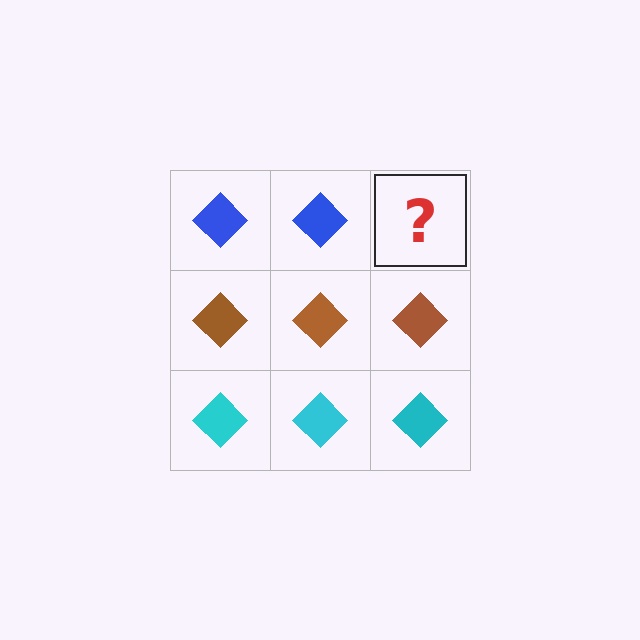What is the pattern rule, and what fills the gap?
The rule is that each row has a consistent color. The gap should be filled with a blue diamond.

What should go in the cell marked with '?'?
The missing cell should contain a blue diamond.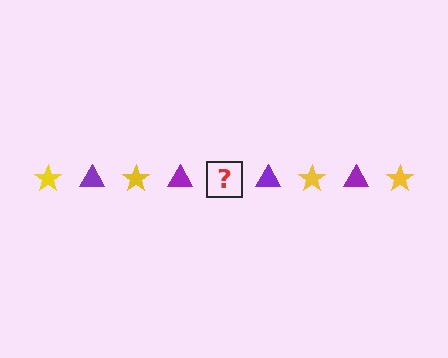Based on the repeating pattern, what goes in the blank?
The blank should be a yellow star.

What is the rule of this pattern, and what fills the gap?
The rule is that the pattern alternates between yellow star and purple triangle. The gap should be filled with a yellow star.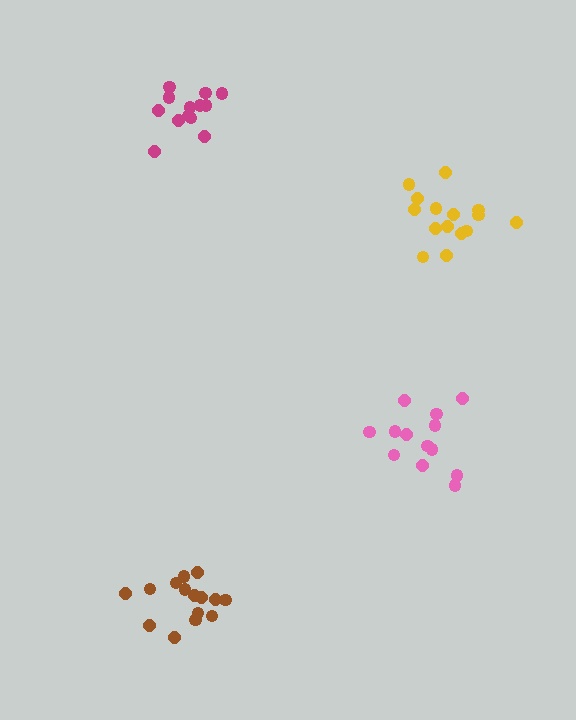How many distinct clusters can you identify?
There are 4 distinct clusters.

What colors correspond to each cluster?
The clusters are colored: brown, magenta, yellow, pink.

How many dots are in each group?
Group 1: 15 dots, Group 2: 13 dots, Group 3: 15 dots, Group 4: 13 dots (56 total).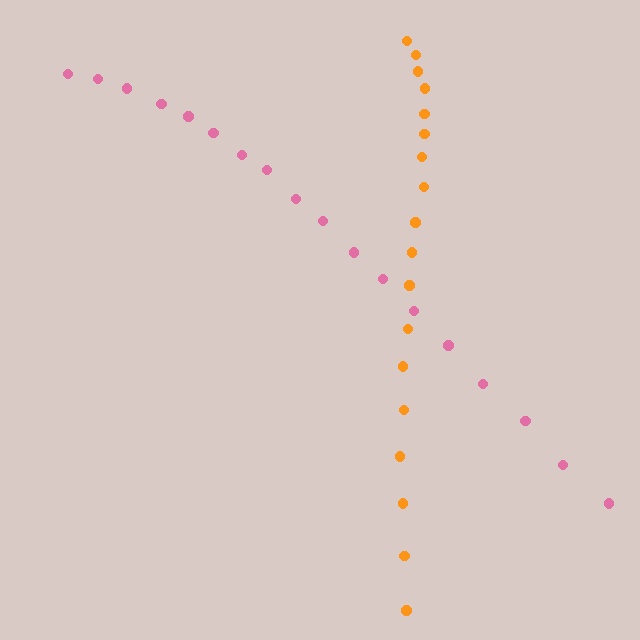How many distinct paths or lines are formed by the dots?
There are 2 distinct paths.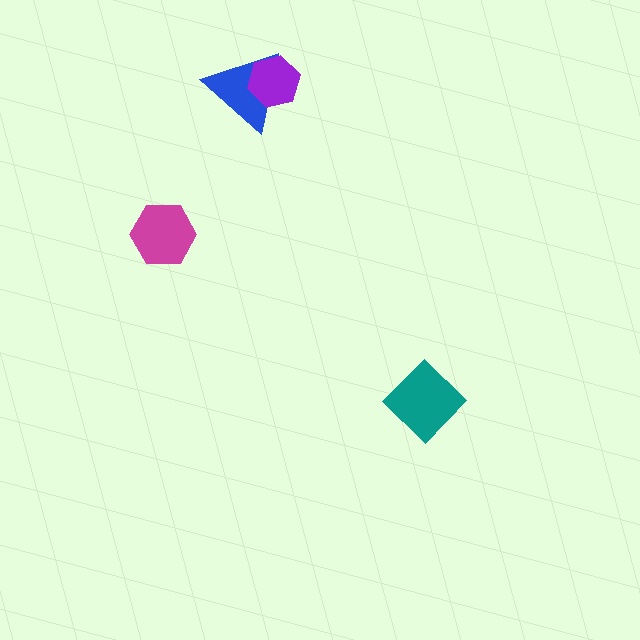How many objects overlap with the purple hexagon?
1 object overlaps with the purple hexagon.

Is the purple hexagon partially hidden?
No, no other shape covers it.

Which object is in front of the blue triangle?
The purple hexagon is in front of the blue triangle.